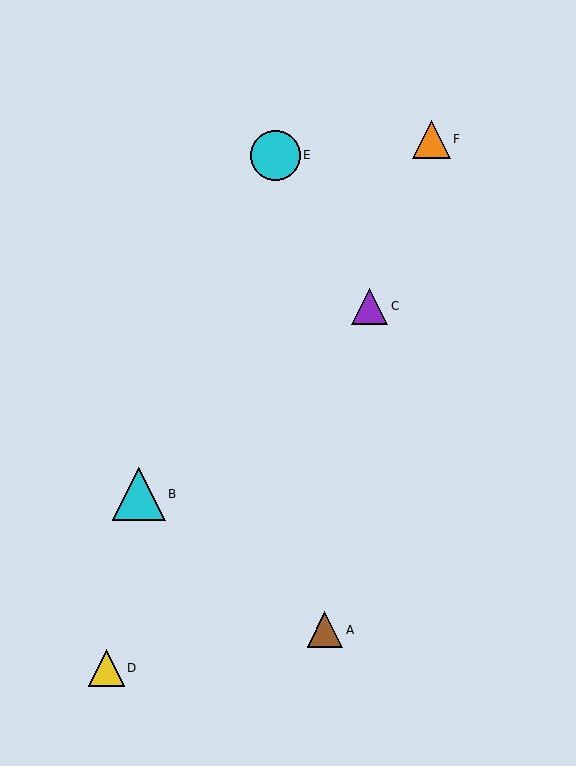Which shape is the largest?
The cyan triangle (labeled B) is the largest.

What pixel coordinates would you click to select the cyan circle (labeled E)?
Click at (275, 155) to select the cyan circle E.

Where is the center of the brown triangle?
The center of the brown triangle is at (325, 630).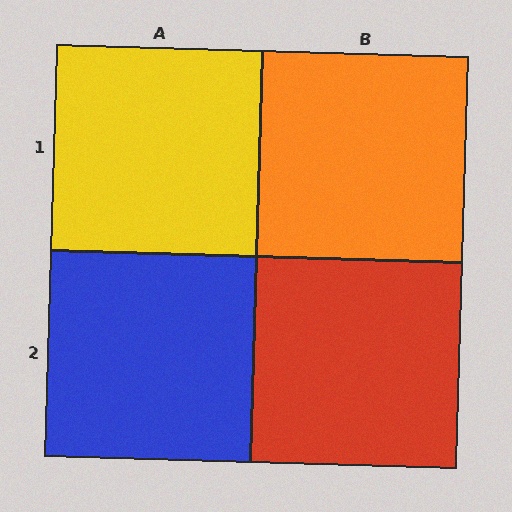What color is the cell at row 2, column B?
Red.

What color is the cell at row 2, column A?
Blue.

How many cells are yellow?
1 cell is yellow.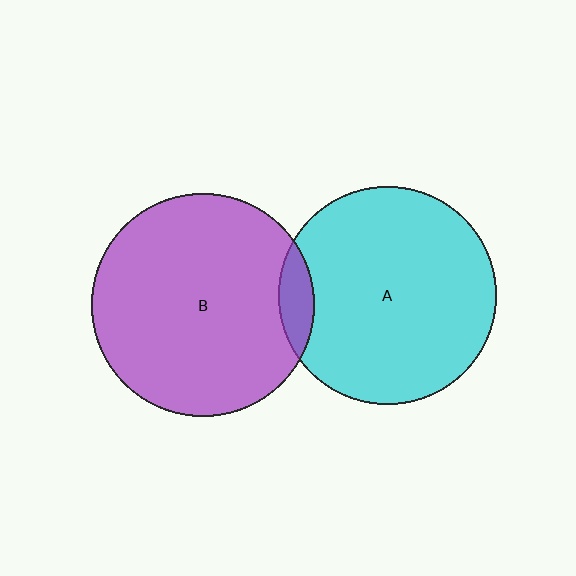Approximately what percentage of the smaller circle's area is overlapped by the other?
Approximately 10%.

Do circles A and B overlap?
Yes.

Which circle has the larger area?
Circle B (purple).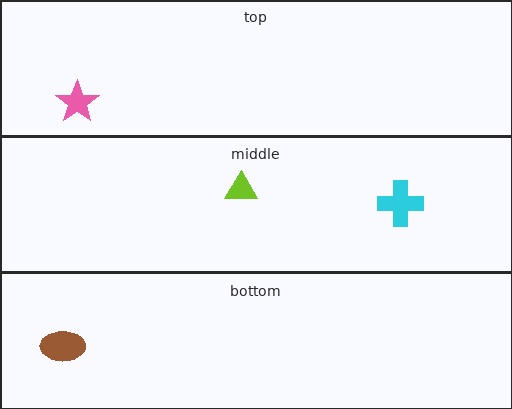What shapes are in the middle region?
The lime triangle, the cyan cross.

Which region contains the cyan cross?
The middle region.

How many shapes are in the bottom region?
1.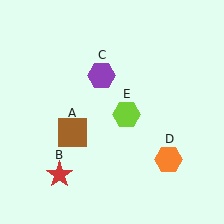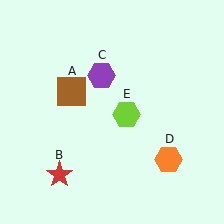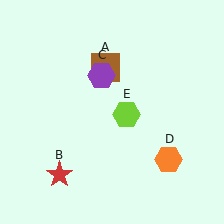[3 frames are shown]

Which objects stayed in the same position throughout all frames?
Red star (object B) and purple hexagon (object C) and orange hexagon (object D) and lime hexagon (object E) remained stationary.